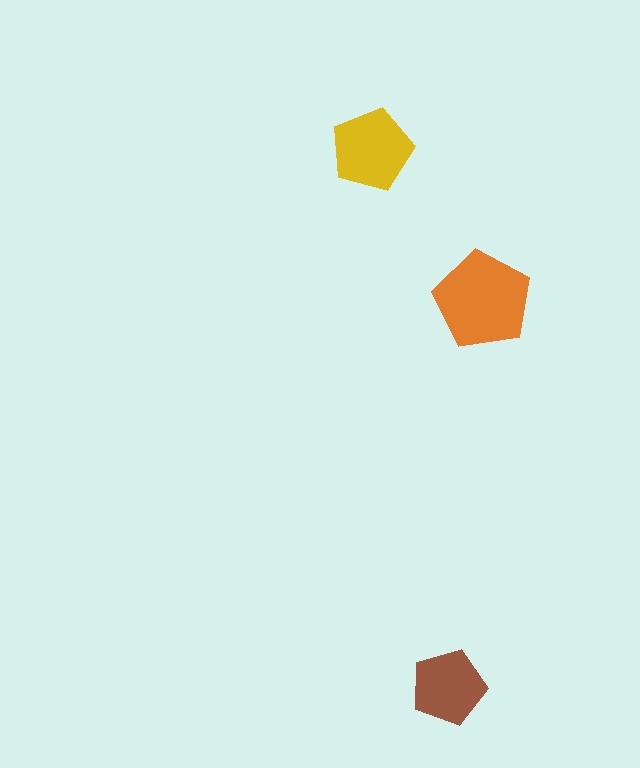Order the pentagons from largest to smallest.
the orange one, the yellow one, the brown one.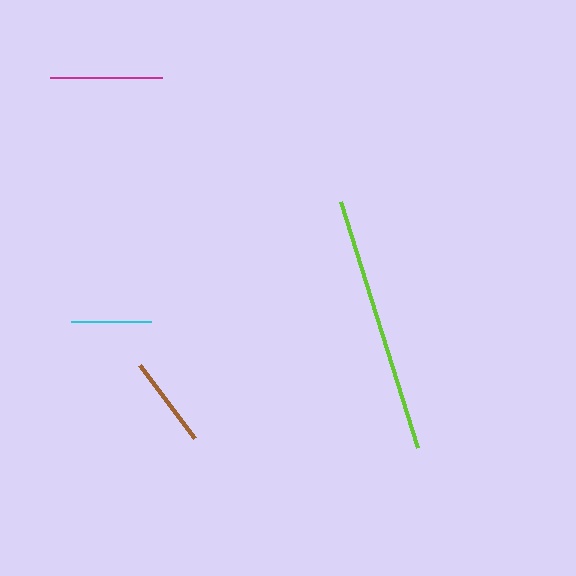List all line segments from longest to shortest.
From longest to shortest: lime, magenta, brown, cyan.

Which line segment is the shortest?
The cyan line is the shortest at approximately 79 pixels.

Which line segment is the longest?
The lime line is the longest at approximately 257 pixels.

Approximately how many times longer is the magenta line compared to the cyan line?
The magenta line is approximately 1.4 times the length of the cyan line.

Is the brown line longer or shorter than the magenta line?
The magenta line is longer than the brown line.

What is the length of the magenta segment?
The magenta segment is approximately 112 pixels long.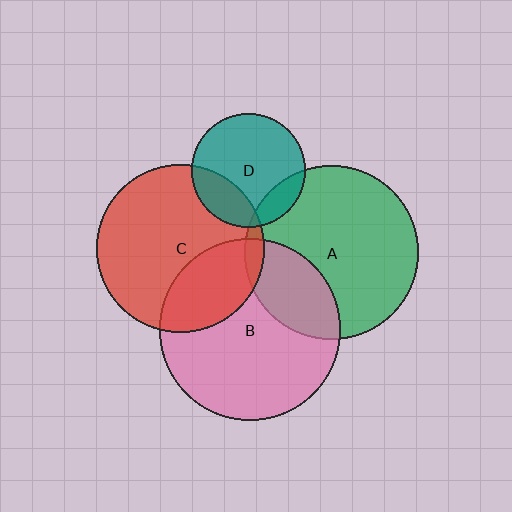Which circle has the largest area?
Circle B (pink).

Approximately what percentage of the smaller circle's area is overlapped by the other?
Approximately 25%.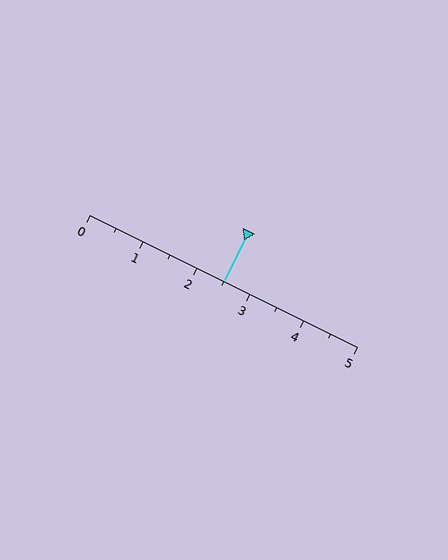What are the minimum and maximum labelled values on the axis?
The axis runs from 0 to 5.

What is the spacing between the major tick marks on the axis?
The major ticks are spaced 1 apart.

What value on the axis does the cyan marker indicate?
The marker indicates approximately 2.5.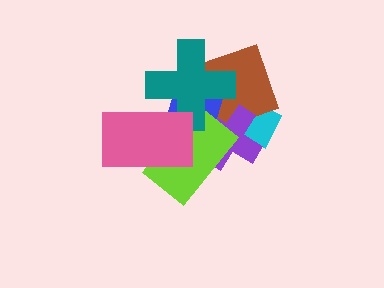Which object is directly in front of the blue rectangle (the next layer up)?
The lime rectangle is directly in front of the blue rectangle.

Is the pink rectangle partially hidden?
No, no other shape covers it.